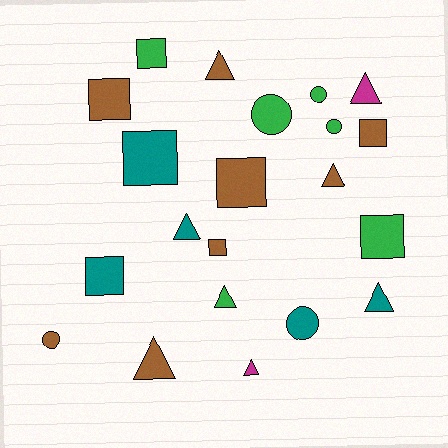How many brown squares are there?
There are 4 brown squares.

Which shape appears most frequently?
Triangle, with 8 objects.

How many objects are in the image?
There are 21 objects.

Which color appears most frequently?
Brown, with 8 objects.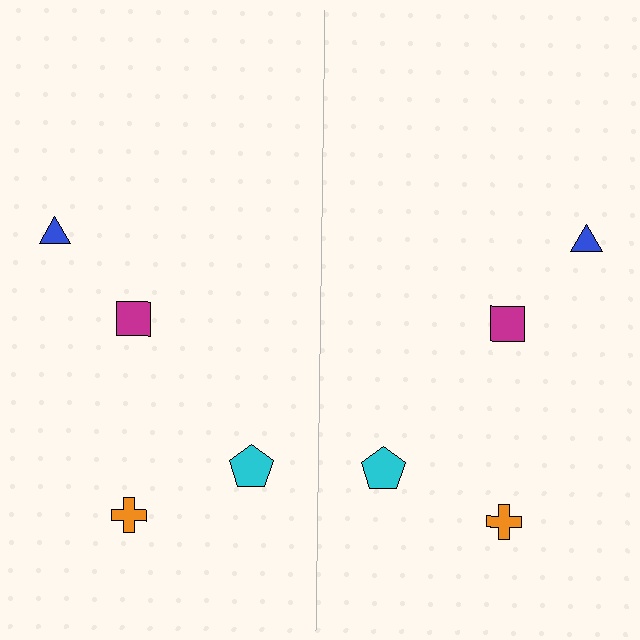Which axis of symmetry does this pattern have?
The pattern has a vertical axis of symmetry running through the center of the image.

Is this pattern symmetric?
Yes, this pattern has bilateral (reflection) symmetry.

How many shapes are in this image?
There are 8 shapes in this image.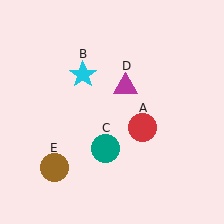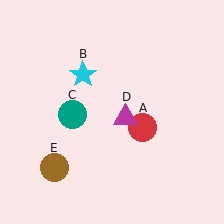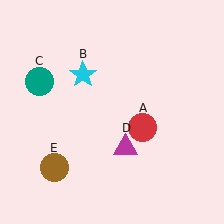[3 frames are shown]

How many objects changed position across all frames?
2 objects changed position: teal circle (object C), magenta triangle (object D).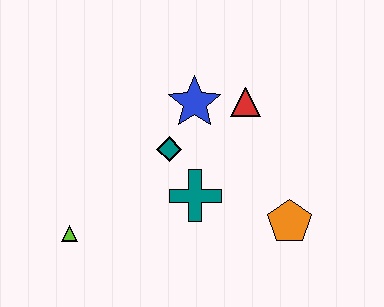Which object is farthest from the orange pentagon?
The lime triangle is farthest from the orange pentagon.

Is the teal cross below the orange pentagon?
No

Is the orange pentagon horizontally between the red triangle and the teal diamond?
No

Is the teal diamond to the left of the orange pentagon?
Yes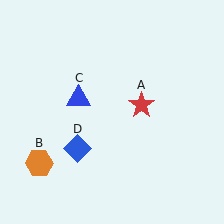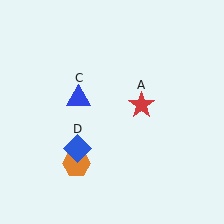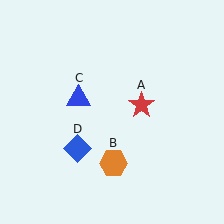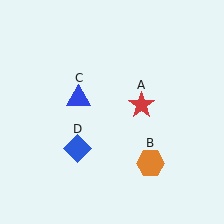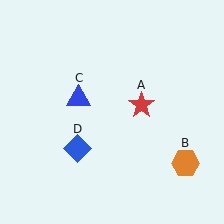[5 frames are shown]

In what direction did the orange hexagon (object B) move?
The orange hexagon (object B) moved right.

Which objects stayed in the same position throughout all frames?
Red star (object A) and blue triangle (object C) and blue diamond (object D) remained stationary.